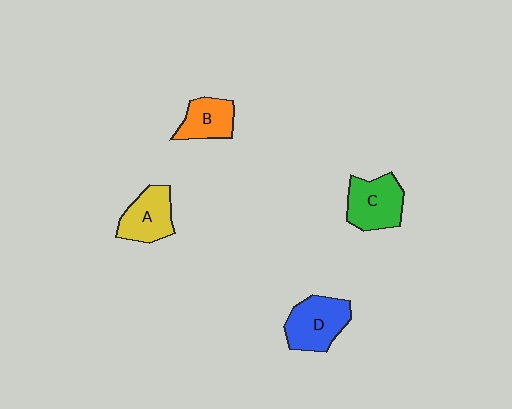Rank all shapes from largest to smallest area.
From largest to smallest: D (blue), C (green), A (yellow), B (orange).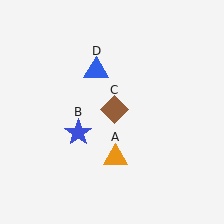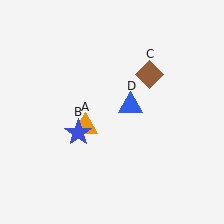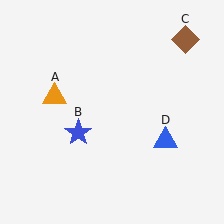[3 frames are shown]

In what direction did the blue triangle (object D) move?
The blue triangle (object D) moved down and to the right.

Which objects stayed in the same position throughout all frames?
Blue star (object B) remained stationary.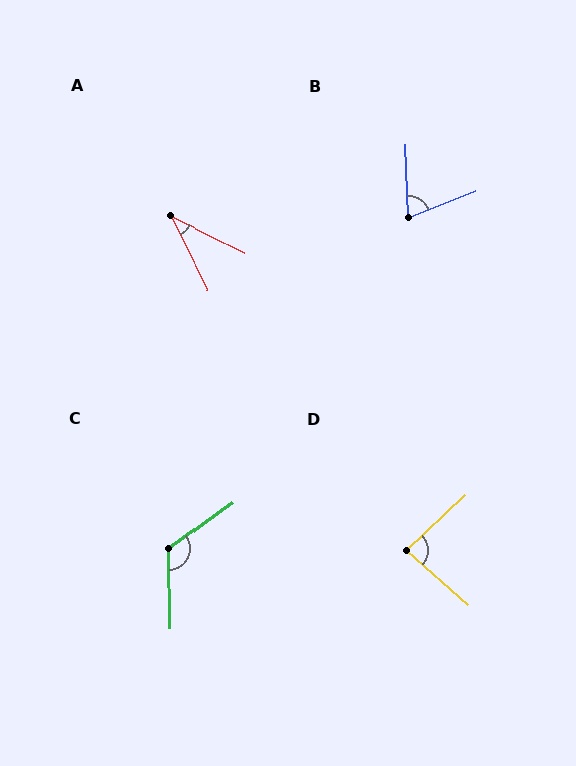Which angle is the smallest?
A, at approximately 37 degrees.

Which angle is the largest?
C, at approximately 125 degrees.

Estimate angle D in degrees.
Approximately 84 degrees.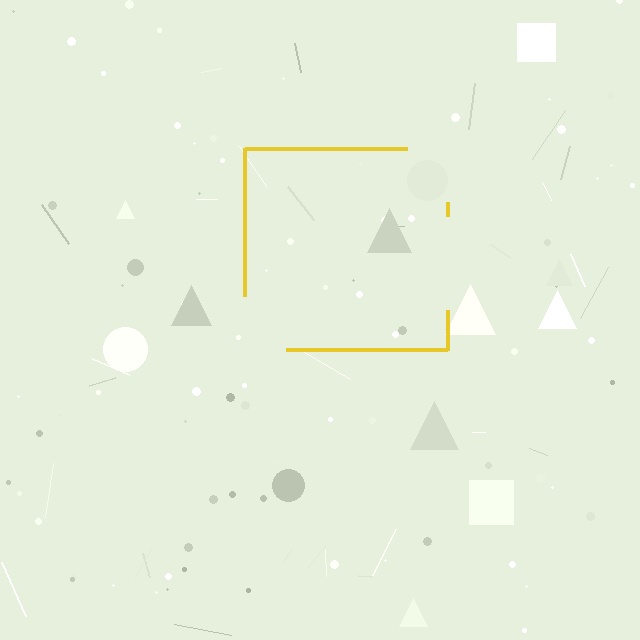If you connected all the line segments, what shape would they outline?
They would outline a square.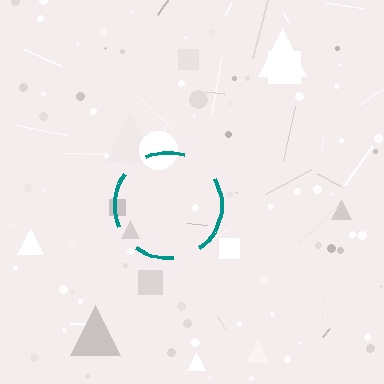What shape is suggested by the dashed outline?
The dashed outline suggests a circle.